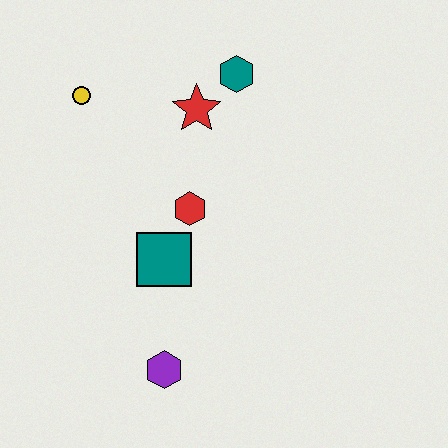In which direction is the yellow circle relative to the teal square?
The yellow circle is above the teal square.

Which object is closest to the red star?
The teal hexagon is closest to the red star.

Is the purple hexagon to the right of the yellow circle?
Yes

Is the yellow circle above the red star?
Yes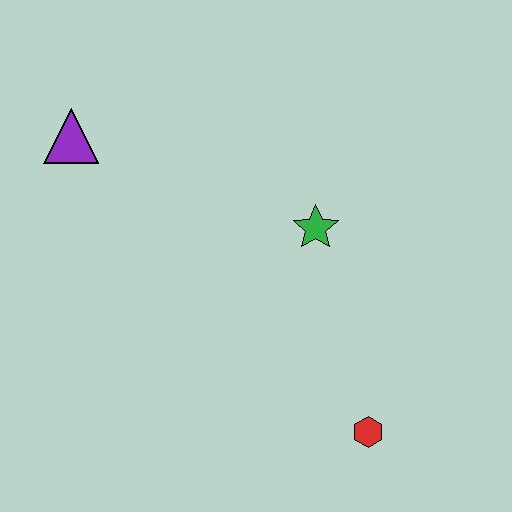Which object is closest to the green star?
The red hexagon is closest to the green star.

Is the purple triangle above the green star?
Yes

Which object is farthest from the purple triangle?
The red hexagon is farthest from the purple triangle.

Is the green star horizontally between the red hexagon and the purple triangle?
Yes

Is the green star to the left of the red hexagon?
Yes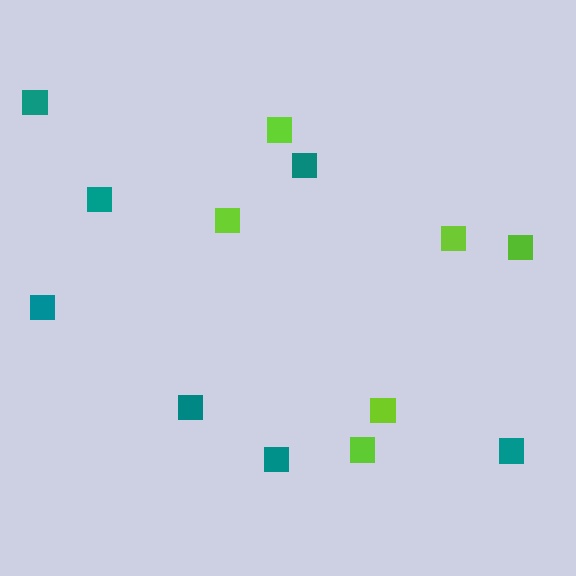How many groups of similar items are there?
There are 2 groups: one group of lime squares (6) and one group of teal squares (7).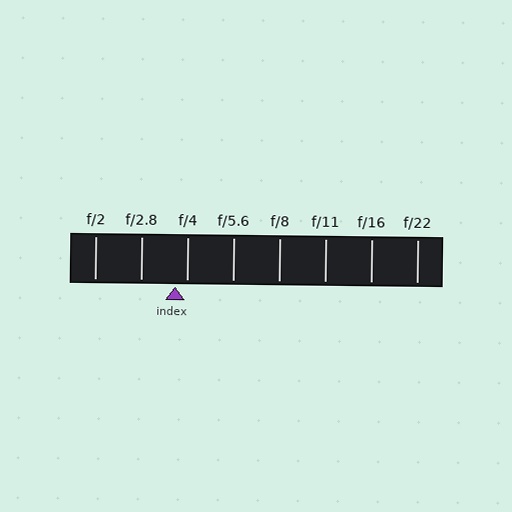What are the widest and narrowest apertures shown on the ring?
The widest aperture shown is f/2 and the narrowest is f/22.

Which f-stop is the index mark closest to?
The index mark is closest to f/4.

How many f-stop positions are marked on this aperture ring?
There are 8 f-stop positions marked.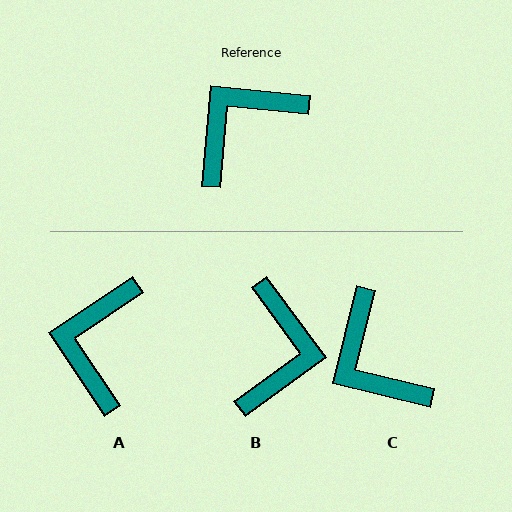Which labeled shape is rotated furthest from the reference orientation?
B, about 139 degrees away.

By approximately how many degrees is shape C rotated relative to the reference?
Approximately 81 degrees counter-clockwise.